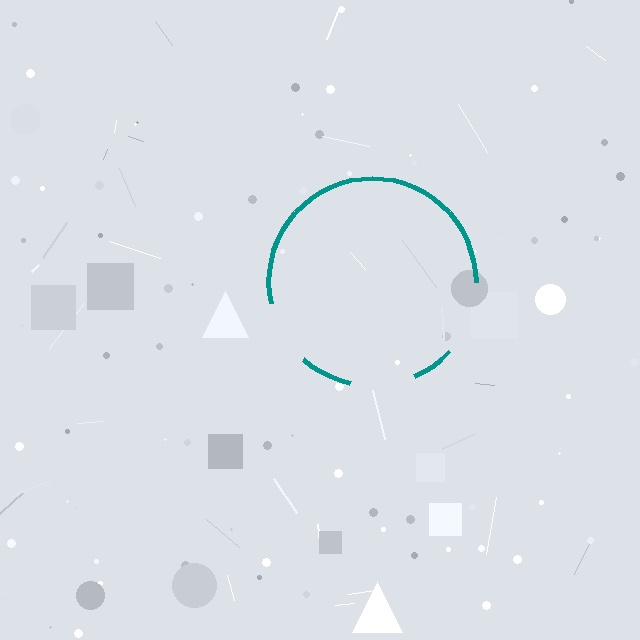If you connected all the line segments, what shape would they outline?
They would outline a circle.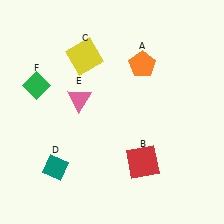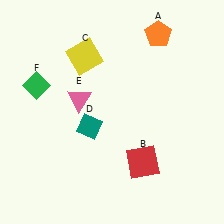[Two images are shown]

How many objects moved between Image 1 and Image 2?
2 objects moved between the two images.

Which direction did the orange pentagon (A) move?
The orange pentagon (A) moved up.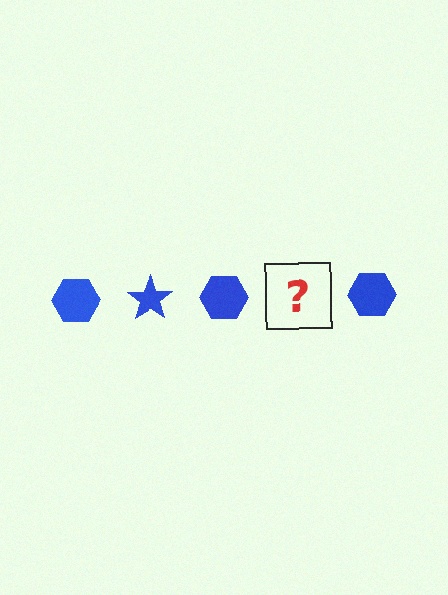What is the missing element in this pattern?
The missing element is a blue star.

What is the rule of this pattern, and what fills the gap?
The rule is that the pattern cycles through hexagon, star shapes in blue. The gap should be filled with a blue star.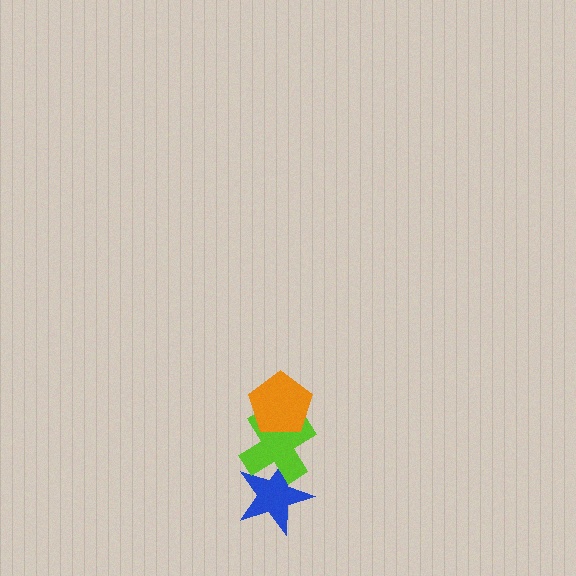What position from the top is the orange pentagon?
The orange pentagon is 1st from the top.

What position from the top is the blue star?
The blue star is 3rd from the top.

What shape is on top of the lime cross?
The orange pentagon is on top of the lime cross.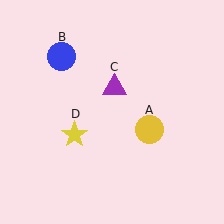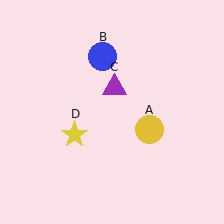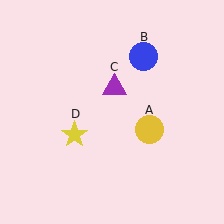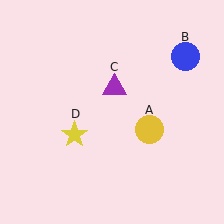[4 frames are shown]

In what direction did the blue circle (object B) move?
The blue circle (object B) moved right.